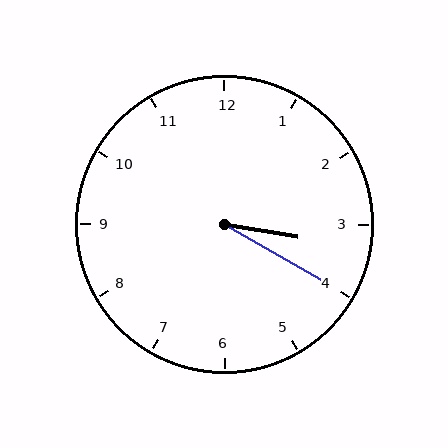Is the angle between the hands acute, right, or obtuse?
It is acute.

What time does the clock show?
3:20.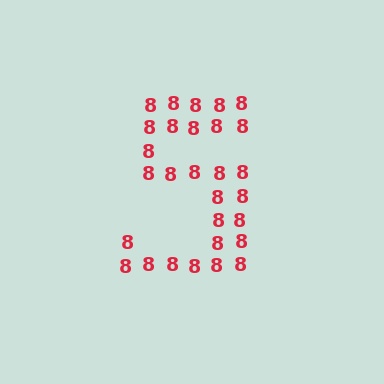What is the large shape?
The large shape is the digit 5.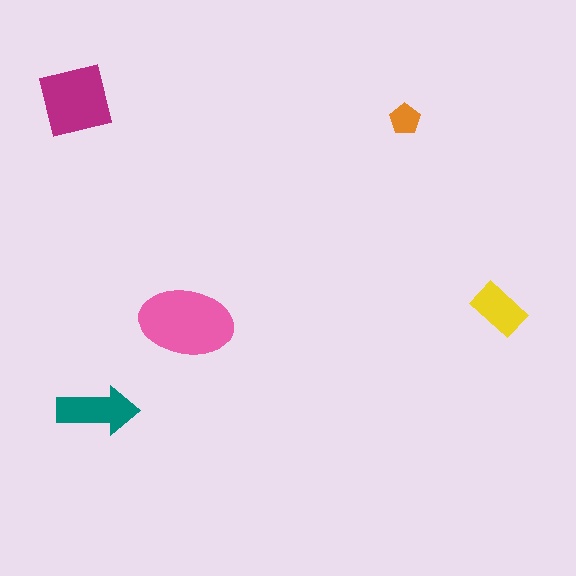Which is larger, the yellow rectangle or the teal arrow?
The teal arrow.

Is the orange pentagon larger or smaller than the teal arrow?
Smaller.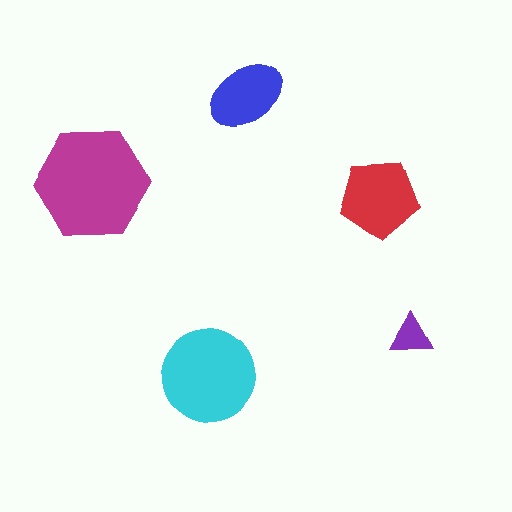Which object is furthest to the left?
The magenta hexagon is leftmost.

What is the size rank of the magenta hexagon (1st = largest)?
1st.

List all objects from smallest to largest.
The purple triangle, the blue ellipse, the red pentagon, the cyan circle, the magenta hexagon.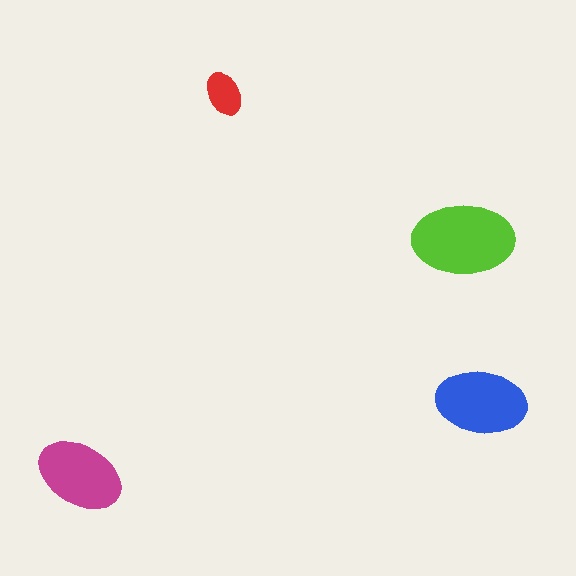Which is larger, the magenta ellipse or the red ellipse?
The magenta one.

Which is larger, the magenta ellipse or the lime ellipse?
The lime one.